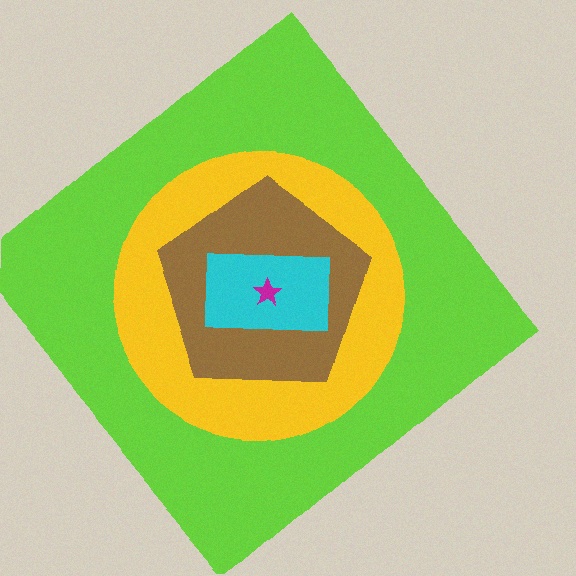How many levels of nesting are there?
5.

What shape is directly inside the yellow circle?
The brown pentagon.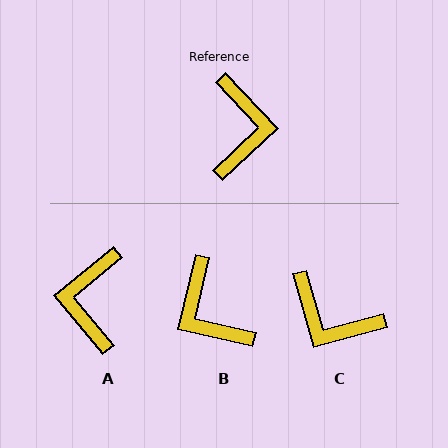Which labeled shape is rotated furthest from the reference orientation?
A, about 176 degrees away.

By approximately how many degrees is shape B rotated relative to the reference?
Approximately 146 degrees clockwise.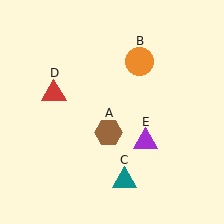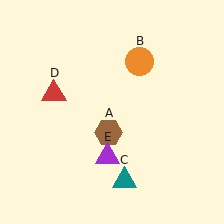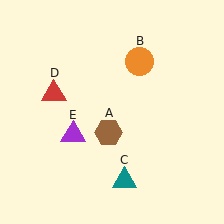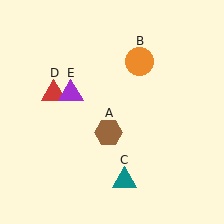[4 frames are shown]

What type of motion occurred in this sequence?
The purple triangle (object E) rotated clockwise around the center of the scene.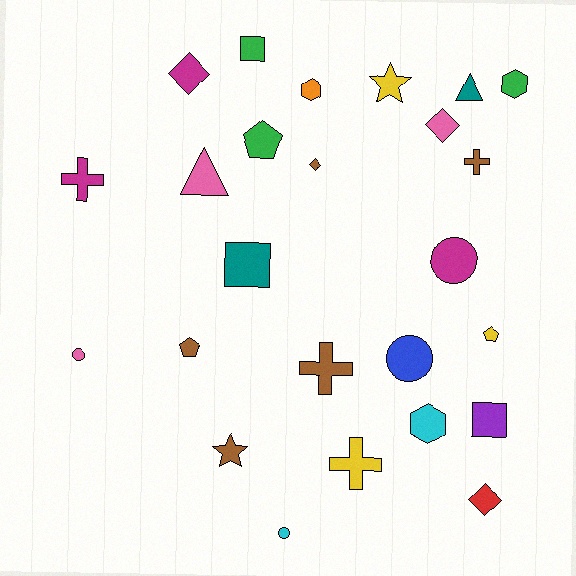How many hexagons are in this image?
There are 3 hexagons.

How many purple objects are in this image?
There is 1 purple object.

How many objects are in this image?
There are 25 objects.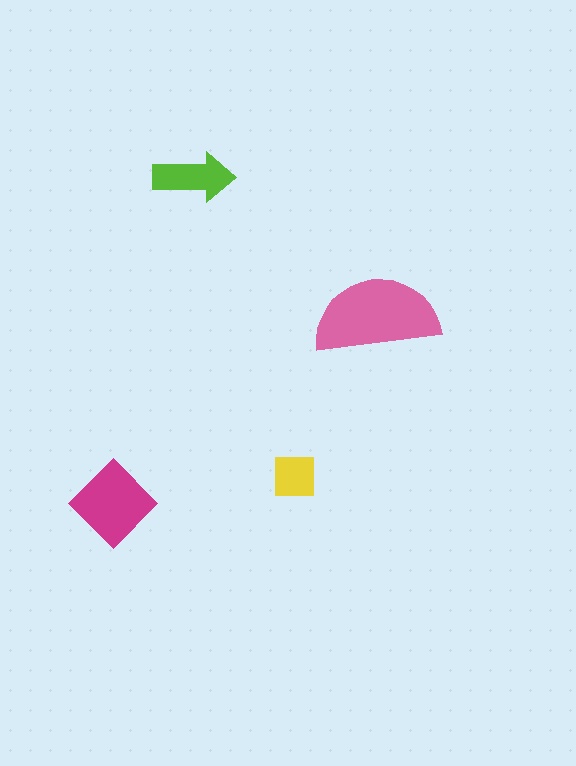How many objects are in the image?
There are 4 objects in the image.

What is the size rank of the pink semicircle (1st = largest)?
1st.